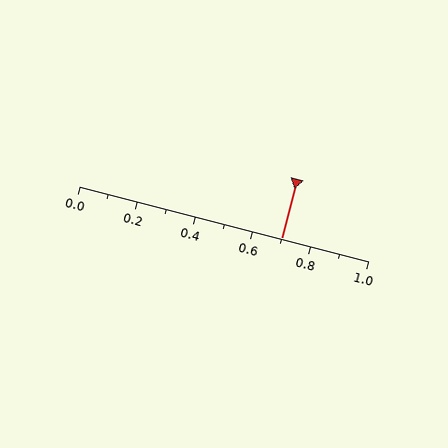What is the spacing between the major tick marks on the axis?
The major ticks are spaced 0.2 apart.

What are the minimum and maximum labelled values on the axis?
The axis runs from 0.0 to 1.0.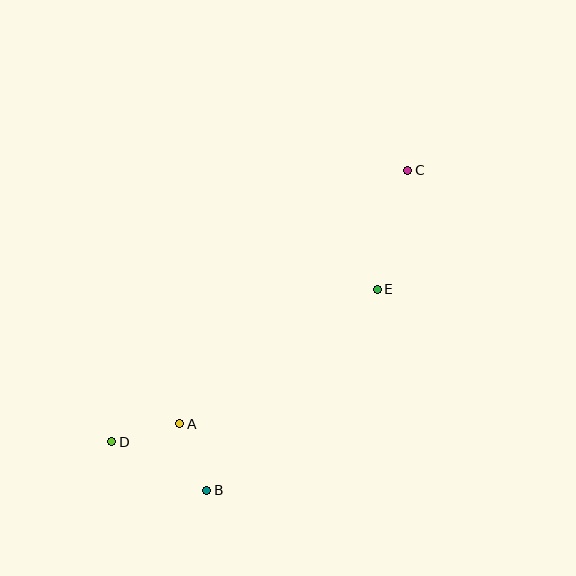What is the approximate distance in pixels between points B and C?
The distance between B and C is approximately 378 pixels.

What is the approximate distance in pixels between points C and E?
The distance between C and E is approximately 123 pixels.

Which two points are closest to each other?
Points A and D are closest to each other.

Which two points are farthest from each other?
Points C and D are farthest from each other.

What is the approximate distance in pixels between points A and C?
The distance between A and C is approximately 341 pixels.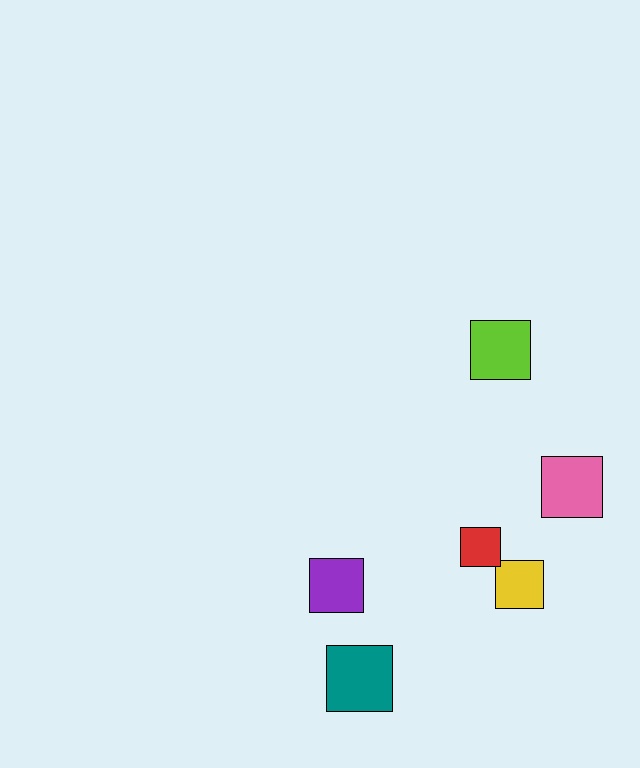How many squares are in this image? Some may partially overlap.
There are 6 squares.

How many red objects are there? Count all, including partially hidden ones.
There is 1 red object.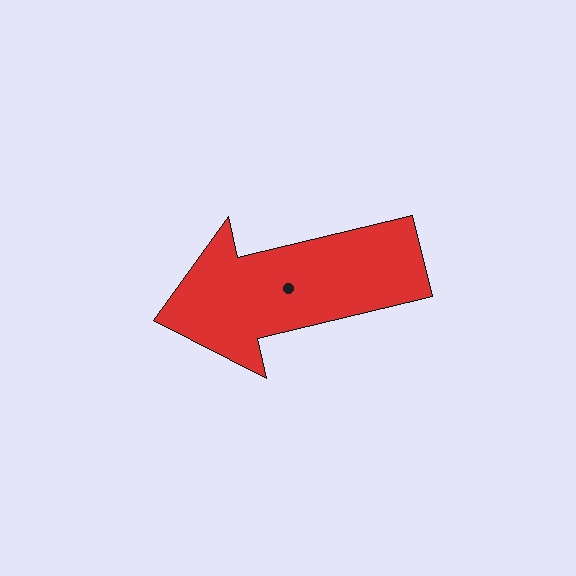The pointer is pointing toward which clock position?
Roughly 9 o'clock.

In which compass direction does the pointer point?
West.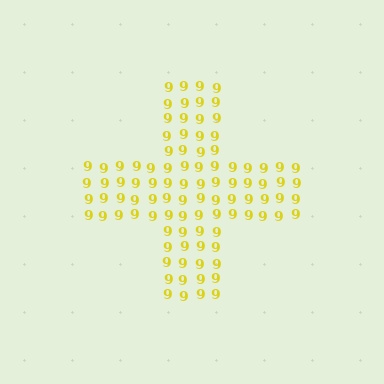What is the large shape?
The large shape is a cross.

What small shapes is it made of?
It is made of small digit 9's.